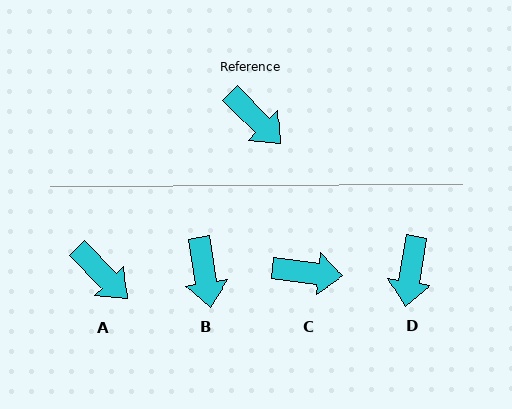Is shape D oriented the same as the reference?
No, it is off by about 54 degrees.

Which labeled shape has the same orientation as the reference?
A.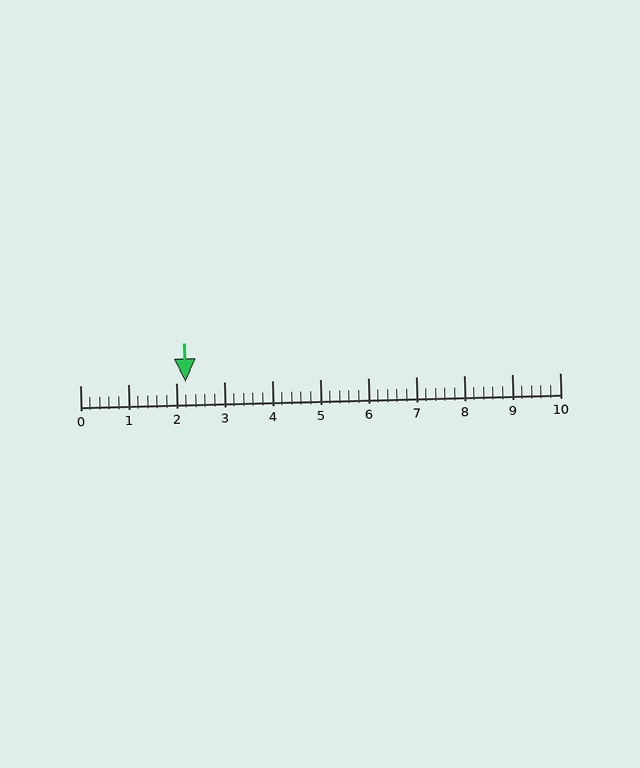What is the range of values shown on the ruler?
The ruler shows values from 0 to 10.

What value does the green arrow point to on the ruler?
The green arrow points to approximately 2.2.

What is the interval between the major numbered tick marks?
The major tick marks are spaced 1 units apart.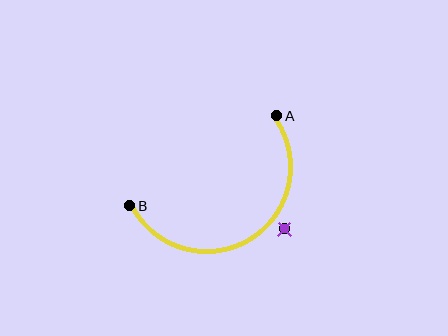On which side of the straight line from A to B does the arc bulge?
The arc bulges below the straight line connecting A and B.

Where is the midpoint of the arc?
The arc midpoint is the point on the curve farthest from the straight line joining A and B. It sits below that line.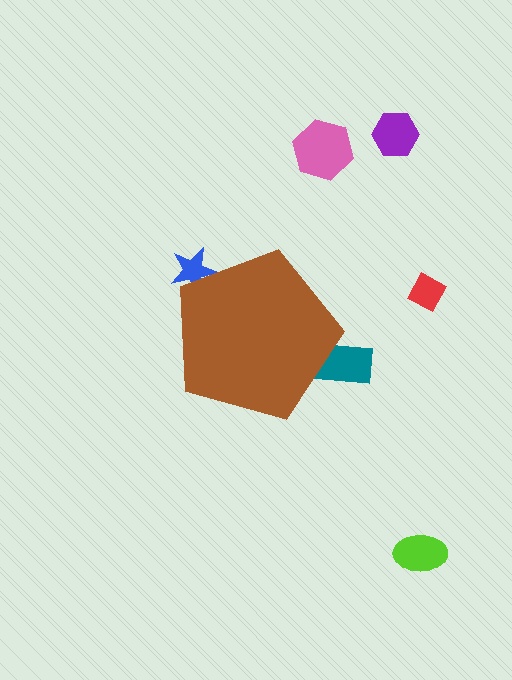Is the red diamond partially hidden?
No, the red diamond is fully visible.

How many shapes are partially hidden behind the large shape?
2 shapes are partially hidden.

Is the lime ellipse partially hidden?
No, the lime ellipse is fully visible.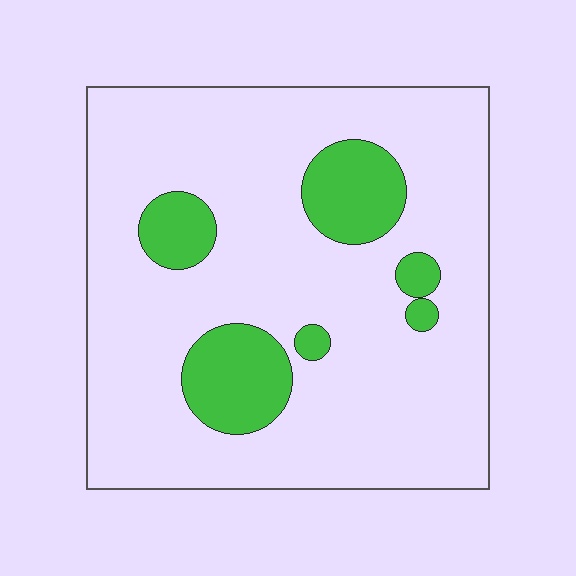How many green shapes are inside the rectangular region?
6.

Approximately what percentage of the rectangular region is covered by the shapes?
Approximately 15%.